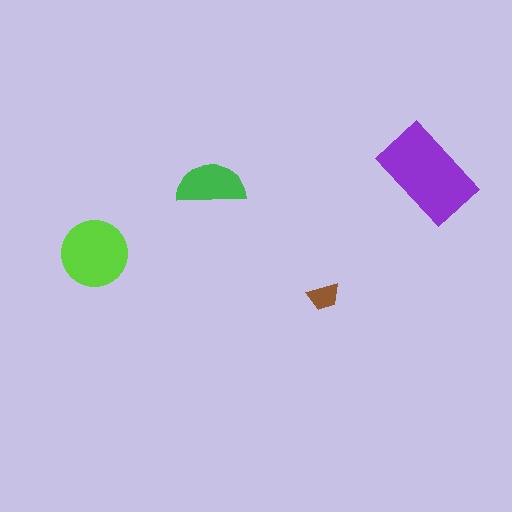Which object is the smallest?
The brown trapezoid.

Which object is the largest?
The purple rectangle.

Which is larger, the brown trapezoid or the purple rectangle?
The purple rectangle.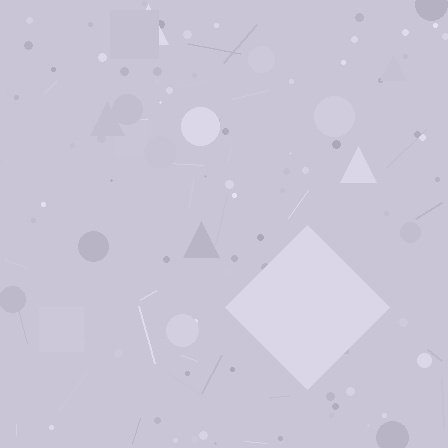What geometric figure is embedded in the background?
A diamond is embedded in the background.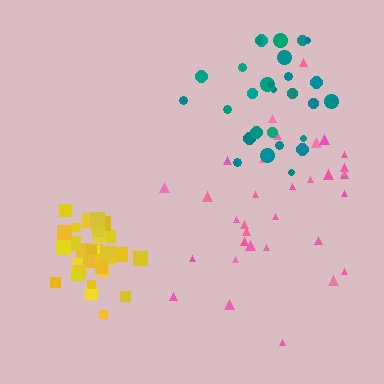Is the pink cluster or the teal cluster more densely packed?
Teal.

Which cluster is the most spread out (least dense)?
Pink.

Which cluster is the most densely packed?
Yellow.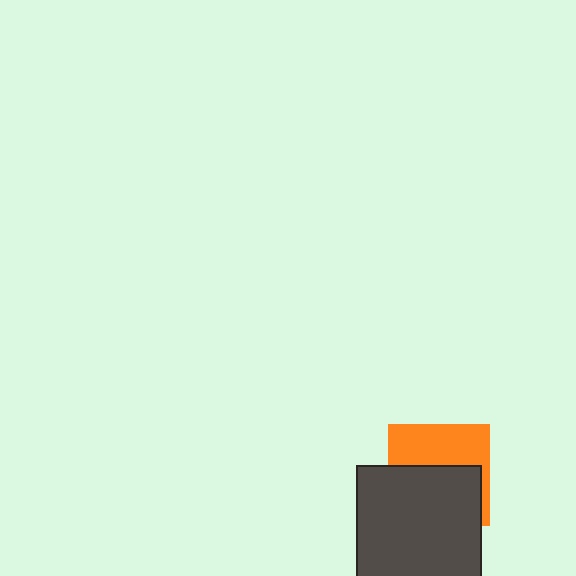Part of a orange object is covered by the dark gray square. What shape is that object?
It is a square.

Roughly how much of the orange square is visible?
About half of it is visible (roughly 46%).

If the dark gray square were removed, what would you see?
You would see the complete orange square.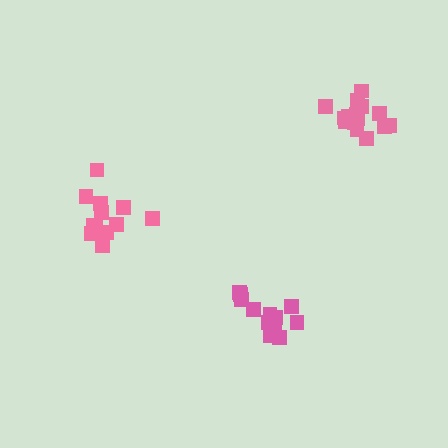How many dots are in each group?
Group 1: 12 dots, Group 2: 15 dots, Group 3: 14 dots (41 total).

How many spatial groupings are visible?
There are 3 spatial groupings.